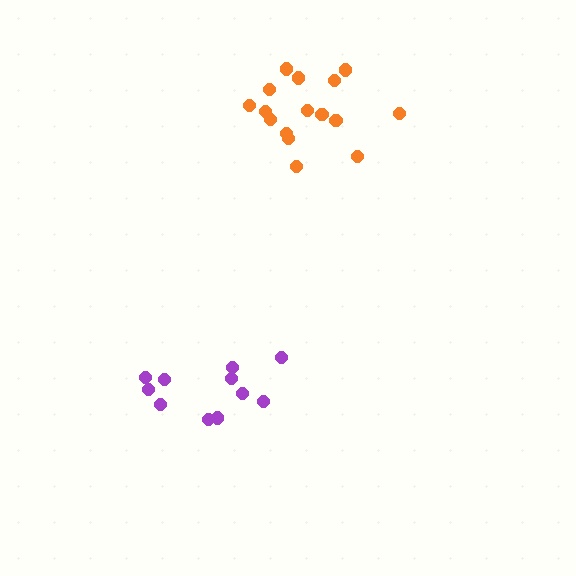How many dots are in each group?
Group 1: 11 dots, Group 2: 16 dots (27 total).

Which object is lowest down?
The purple cluster is bottommost.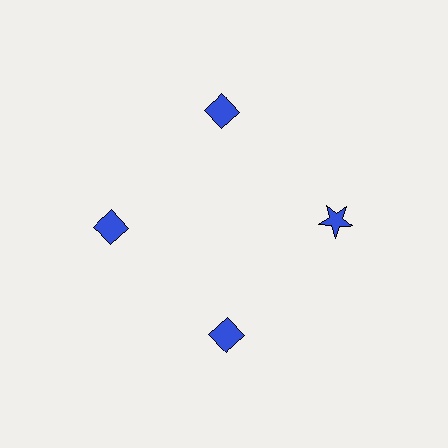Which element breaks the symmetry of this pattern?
The blue star at roughly the 3 o'clock position breaks the symmetry. All other shapes are blue diamonds.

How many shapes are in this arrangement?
There are 4 shapes arranged in a ring pattern.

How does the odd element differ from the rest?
It has a different shape: star instead of diamond.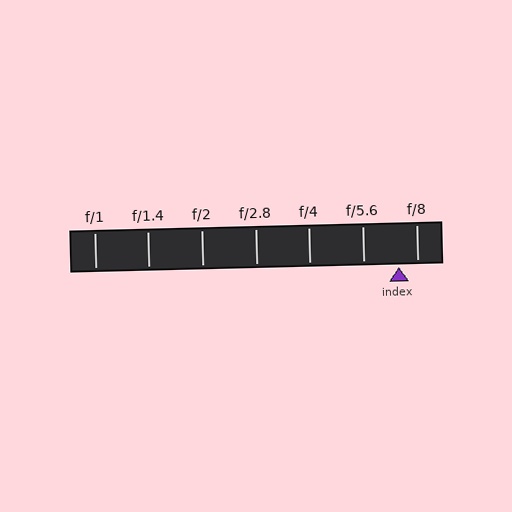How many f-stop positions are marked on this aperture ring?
There are 7 f-stop positions marked.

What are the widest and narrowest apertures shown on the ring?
The widest aperture shown is f/1 and the narrowest is f/8.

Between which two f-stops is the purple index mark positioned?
The index mark is between f/5.6 and f/8.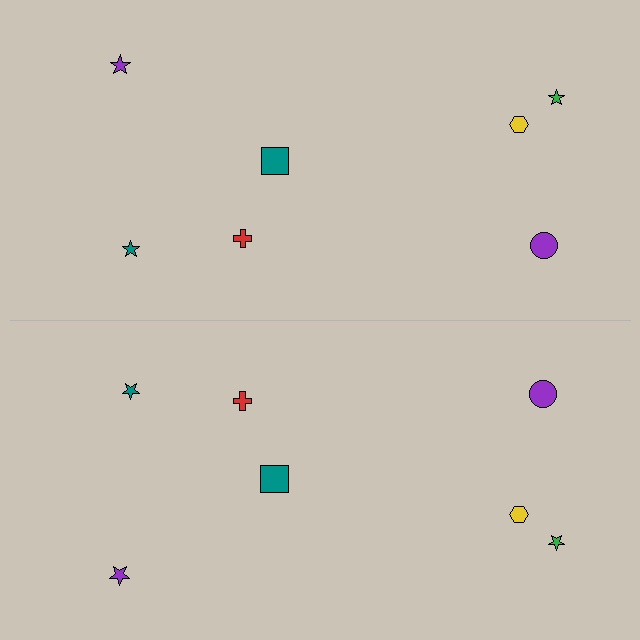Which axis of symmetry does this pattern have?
The pattern has a horizontal axis of symmetry running through the center of the image.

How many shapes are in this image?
There are 14 shapes in this image.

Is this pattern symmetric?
Yes, this pattern has bilateral (reflection) symmetry.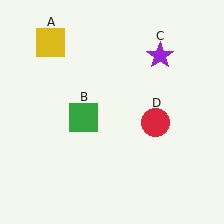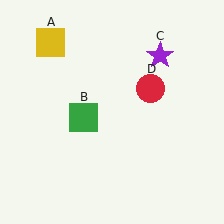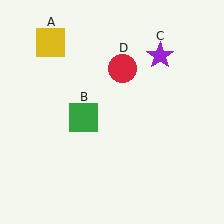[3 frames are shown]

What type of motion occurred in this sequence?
The red circle (object D) rotated counterclockwise around the center of the scene.